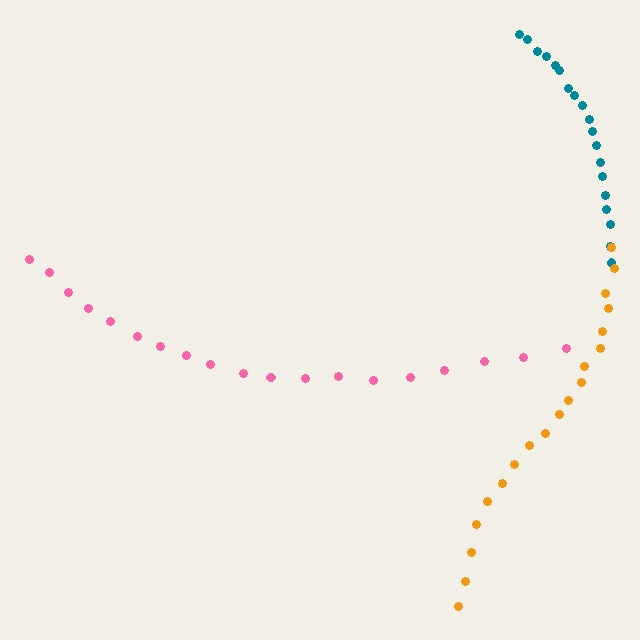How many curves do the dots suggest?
There are 3 distinct paths.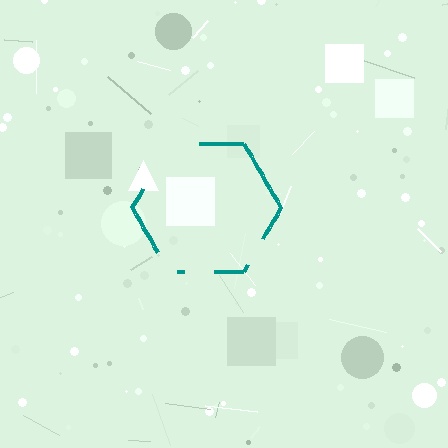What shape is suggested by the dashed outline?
The dashed outline suggests a hexagon.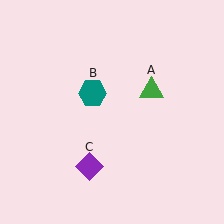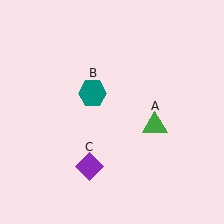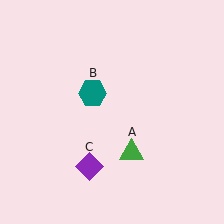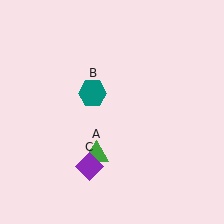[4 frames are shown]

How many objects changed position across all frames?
1 object changed position: green triangle (object A).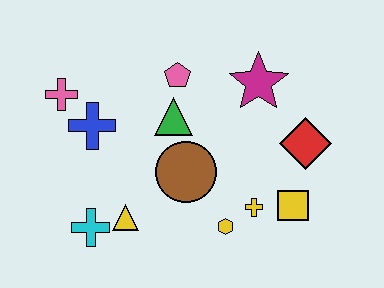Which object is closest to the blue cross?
The pink cross is closest to the blue cross.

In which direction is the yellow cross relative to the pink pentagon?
The yellow cross is below the pink pentagon.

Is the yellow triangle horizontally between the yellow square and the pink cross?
Yes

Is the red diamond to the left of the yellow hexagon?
No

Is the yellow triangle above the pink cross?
No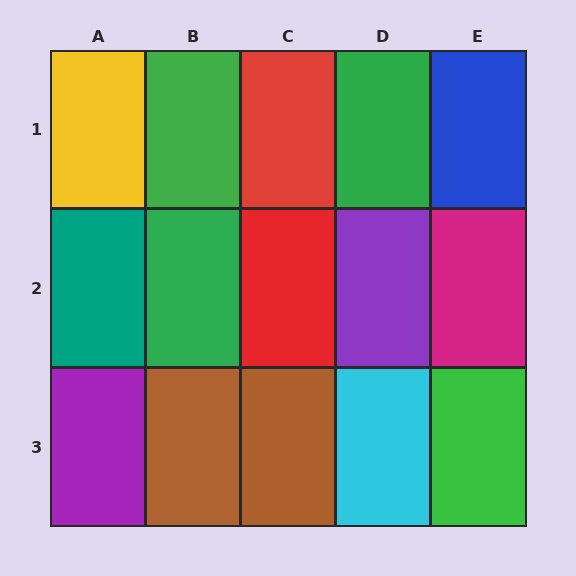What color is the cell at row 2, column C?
Red.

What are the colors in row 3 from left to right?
Purple, brown, brown, cyan, green.